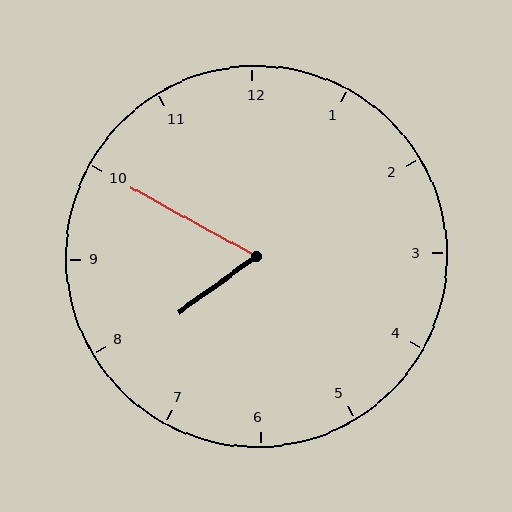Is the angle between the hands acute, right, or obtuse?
It is acute.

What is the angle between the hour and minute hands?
Approximately 65 degrees.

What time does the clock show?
7:50.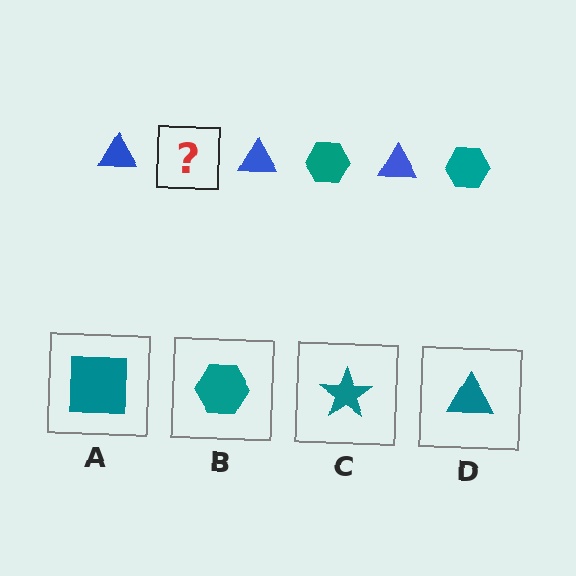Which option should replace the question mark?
Option B.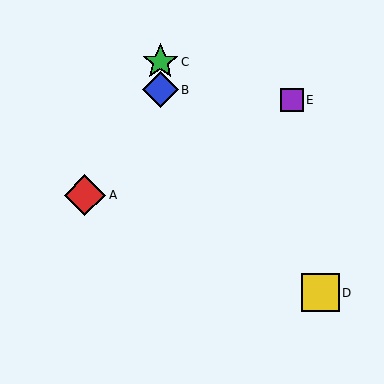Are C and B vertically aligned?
Yes, both are at x≈160.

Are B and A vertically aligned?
No, B is at x≈160 and A is at x≈85.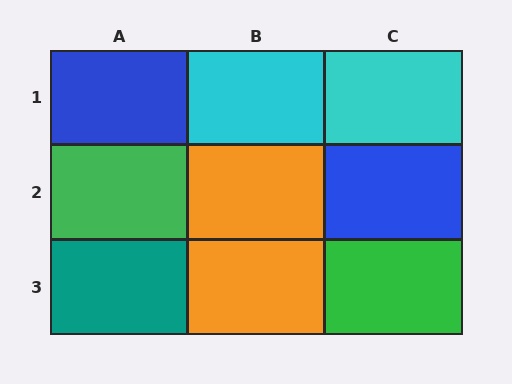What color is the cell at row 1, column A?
Blue.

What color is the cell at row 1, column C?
Cyan.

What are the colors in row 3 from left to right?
Teal, orange, green.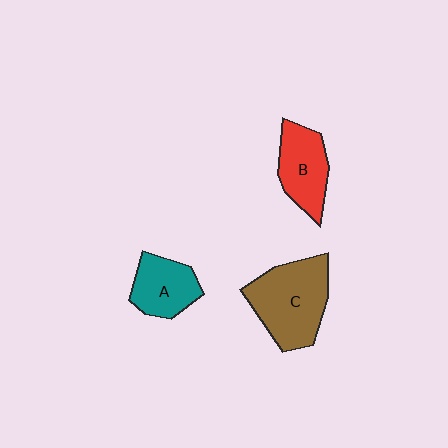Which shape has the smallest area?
Shape A (teal).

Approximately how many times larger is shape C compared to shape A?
Approximately 1.7 times.